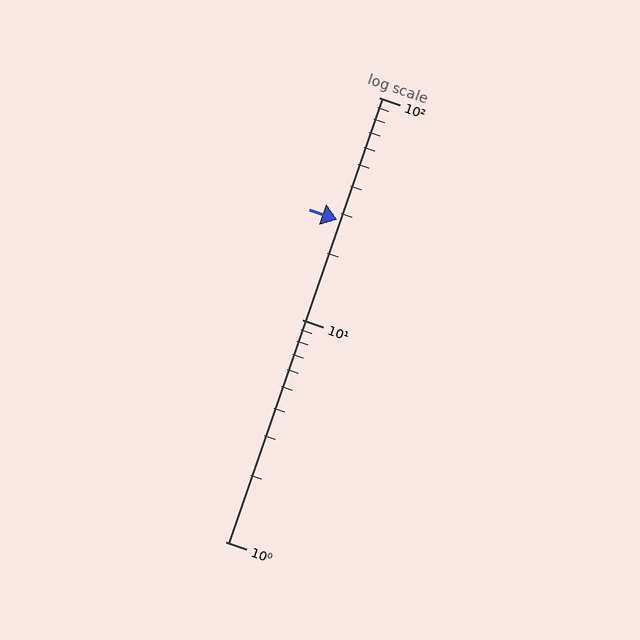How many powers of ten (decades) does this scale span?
The scale spans 2 decades, from 1 to 100.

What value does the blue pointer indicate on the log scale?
The pointer indicates approximately 28.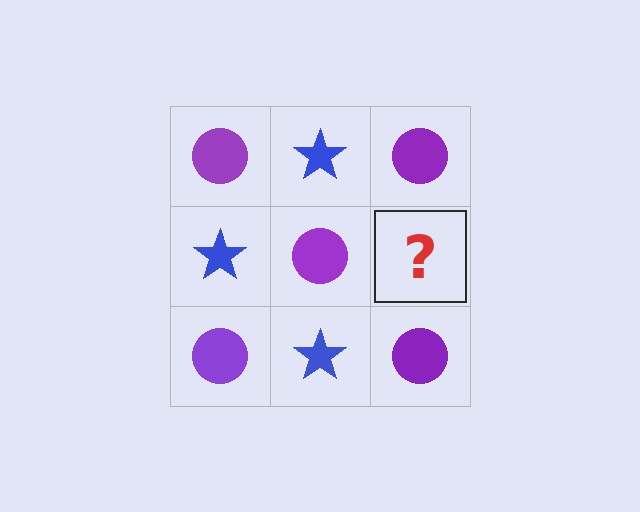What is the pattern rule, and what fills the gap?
The rule is that it alternates purple circle and blue star in a checkerboard pattern. The gap should be filled with a blue star.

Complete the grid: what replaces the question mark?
The question mark should be replaced with a blue star.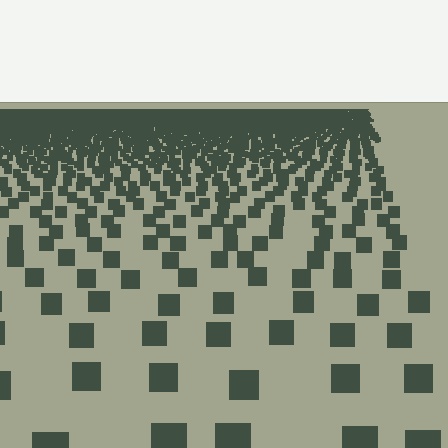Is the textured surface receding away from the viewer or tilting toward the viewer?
The surface is receding away from the viewer. Texture elements get smaller and denser toward the top.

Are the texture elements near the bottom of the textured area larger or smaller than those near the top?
Larger. Near the bottom, elements are closer to the viewer and appear at a bigger on-screen size.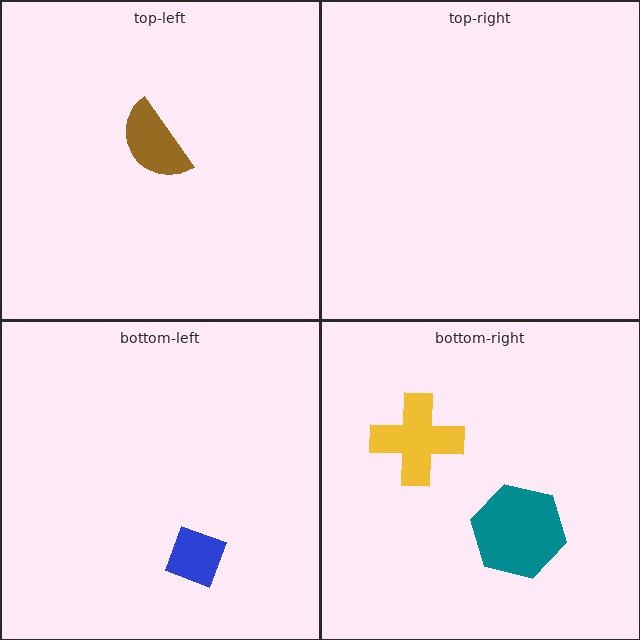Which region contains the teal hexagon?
The bottom-right region.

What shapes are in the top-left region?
The brown semicircle.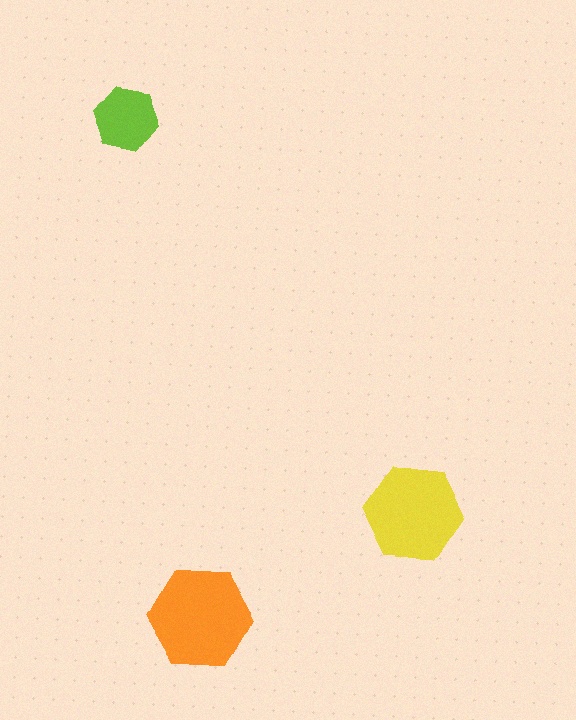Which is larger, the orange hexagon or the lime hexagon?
The orange one.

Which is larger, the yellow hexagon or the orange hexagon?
The orange one.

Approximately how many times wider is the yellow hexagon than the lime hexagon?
About 1.5 times wider.